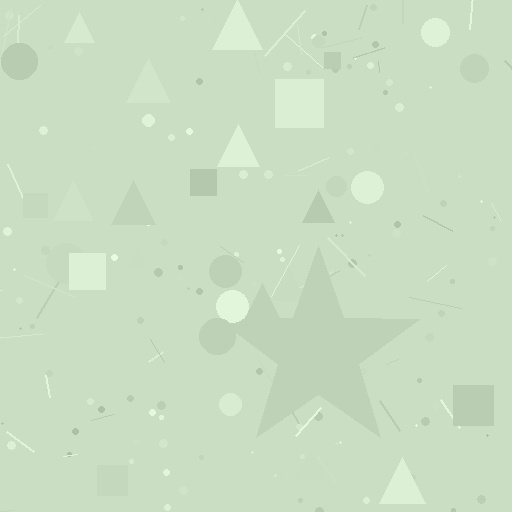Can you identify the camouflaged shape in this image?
The camouflaged shape is a star.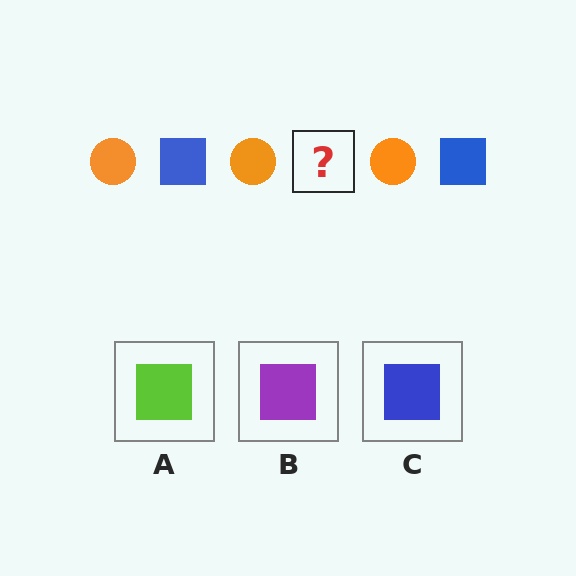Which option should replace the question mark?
Option C.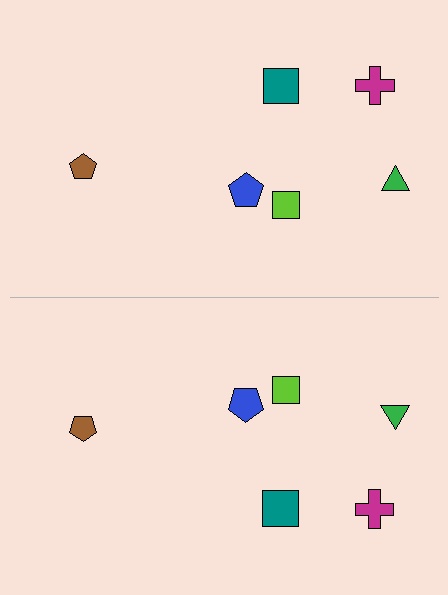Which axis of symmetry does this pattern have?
The pattern has a horizontal axis of symmetry running through the center of the image.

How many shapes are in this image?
There are 12 shapes in this image.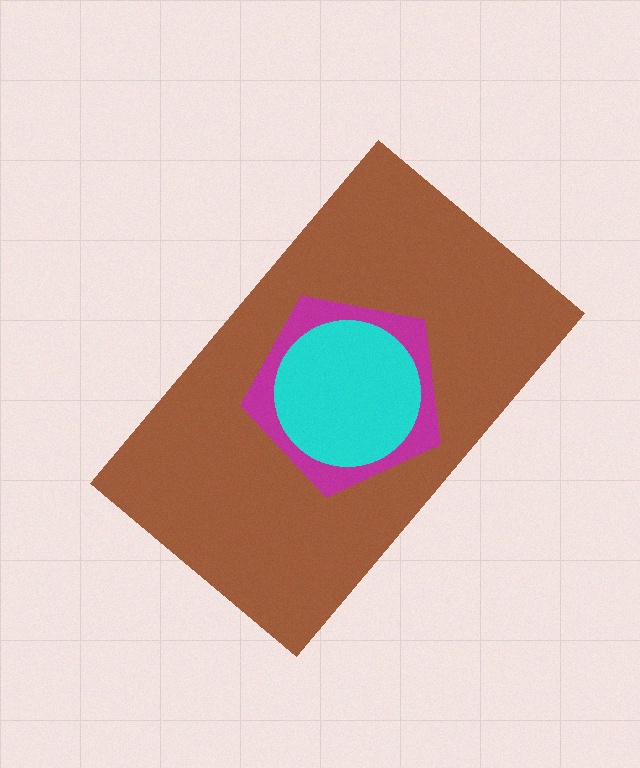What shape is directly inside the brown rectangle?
The magenta pentagon.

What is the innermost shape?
The cyan circle.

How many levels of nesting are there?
3.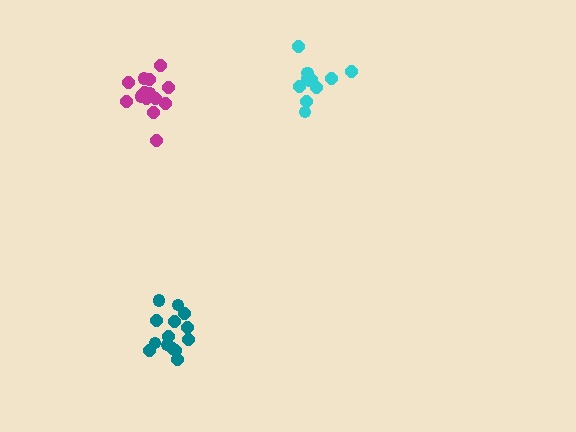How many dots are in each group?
Group 1: 14 dots, Group 2: 11 dots, Group 3: 15 dots (40 total).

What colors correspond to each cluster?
The clusters are colored: teal, cyan, magenta.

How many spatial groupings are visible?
There are 3 spatial groupings.